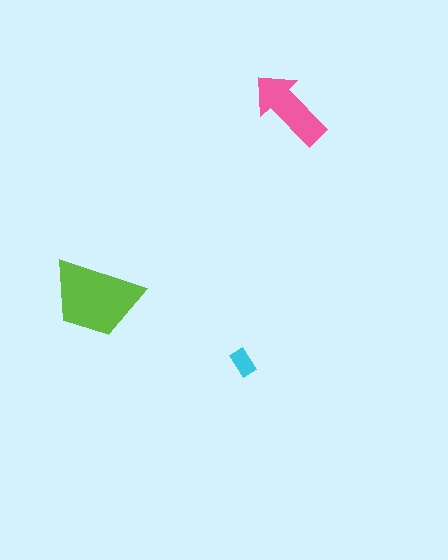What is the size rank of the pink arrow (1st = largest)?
2nd.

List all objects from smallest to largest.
The cyan rectangle, the pink arrow, the lime trapezoid.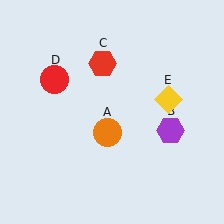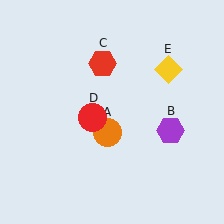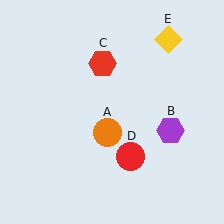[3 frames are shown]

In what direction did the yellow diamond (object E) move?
The yellow diamond (object E) moved up.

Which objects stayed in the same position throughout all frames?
Orange circle (object A) and purple hexagon (object B) and red hexagon (object C) remained stationary.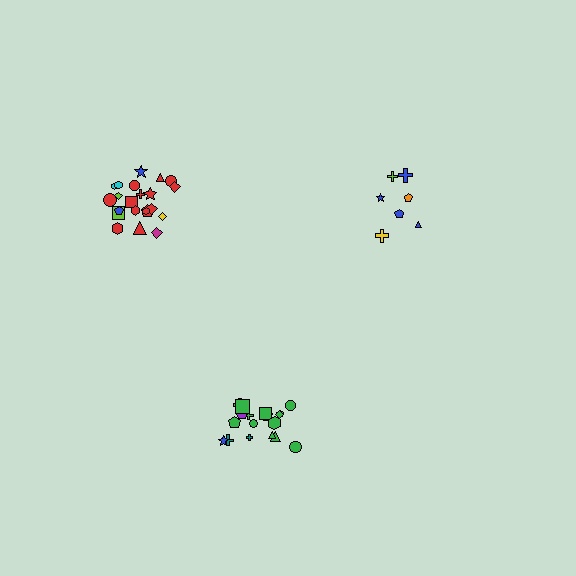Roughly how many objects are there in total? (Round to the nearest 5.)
Roughly 45 objects in total.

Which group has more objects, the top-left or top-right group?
The top-left group.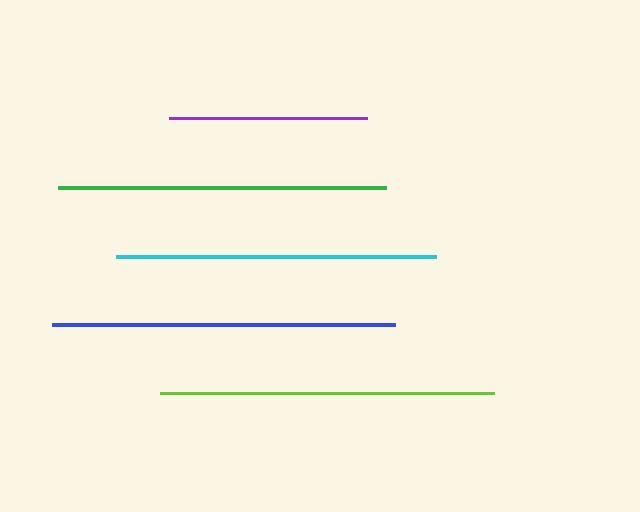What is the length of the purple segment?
The purple segment is approximately 198 pixels long.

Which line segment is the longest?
The blue line is the longest at approximately 343 pixels.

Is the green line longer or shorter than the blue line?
The blue line is longer than the green line.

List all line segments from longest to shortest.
From longest to shortest: blue, lime, green, cyan, purple.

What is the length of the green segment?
The green segment is approximately 328 pixels long.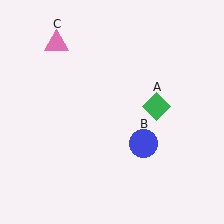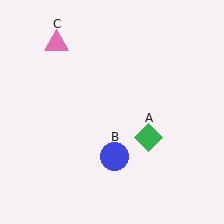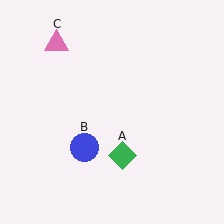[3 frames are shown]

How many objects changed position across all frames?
2 objects changed position: green diamond (object A), blue circle (object B).